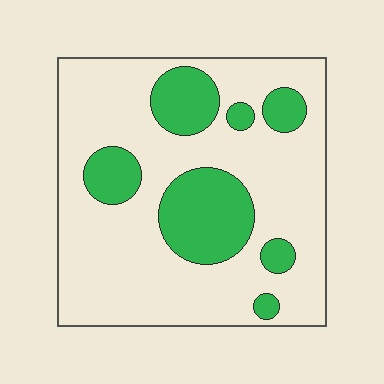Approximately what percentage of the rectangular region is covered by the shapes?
Approximately 25%.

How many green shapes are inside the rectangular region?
7.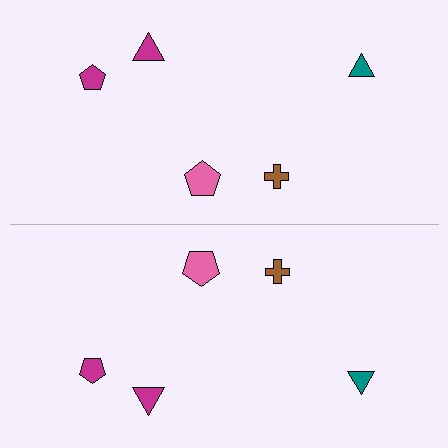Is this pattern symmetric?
Yes, this pattern has bilateral (reflection) symmetry.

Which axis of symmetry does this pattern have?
The pattern has a horizontal axis of symmetry running through the center of the image.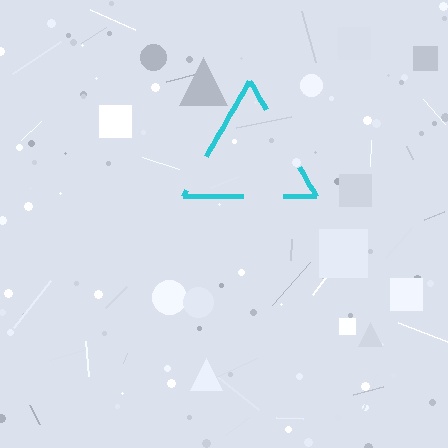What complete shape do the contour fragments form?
The contour fragments form a triangle.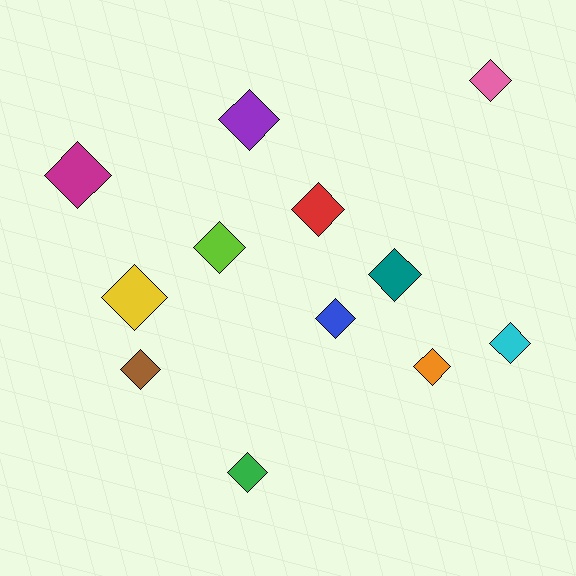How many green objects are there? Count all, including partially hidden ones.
There is 1 green object.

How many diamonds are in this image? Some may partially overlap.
There are 12 diamonds.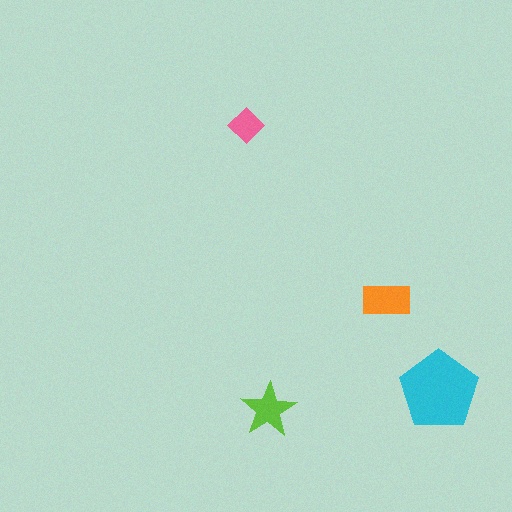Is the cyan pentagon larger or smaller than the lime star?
Larger.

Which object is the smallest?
The pink diamond.